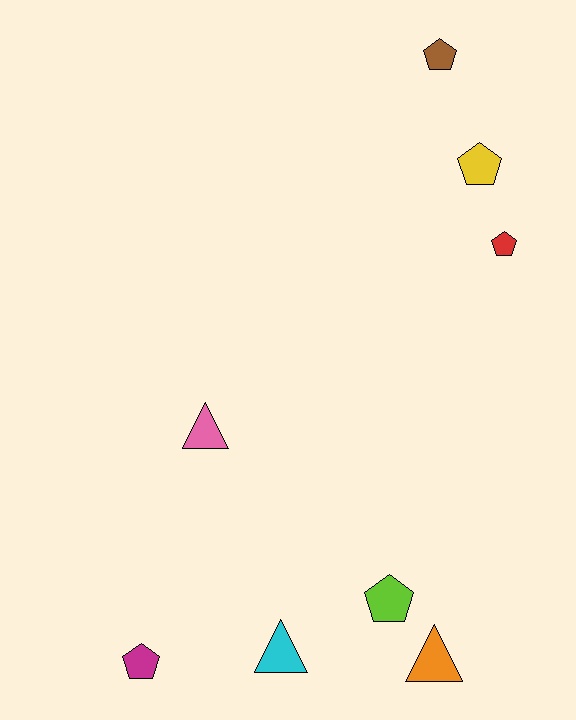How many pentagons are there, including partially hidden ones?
There are 5 pentagons.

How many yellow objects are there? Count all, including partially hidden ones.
There is 1 yellow object.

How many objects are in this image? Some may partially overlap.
There are 8 objects.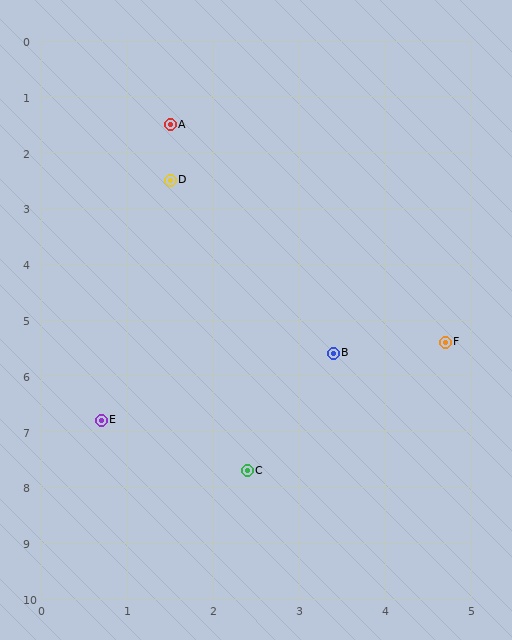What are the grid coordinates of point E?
Point E is at approximately (0.7, 6.8).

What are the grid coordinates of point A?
Point A is at approximately (1.5, 1.5).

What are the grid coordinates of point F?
Point F is at approximately (4.7, 5.4).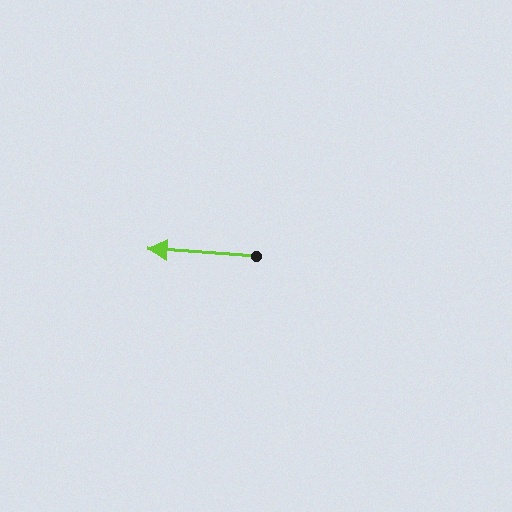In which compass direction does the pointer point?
West.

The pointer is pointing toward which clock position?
Roughly 9 o'clock.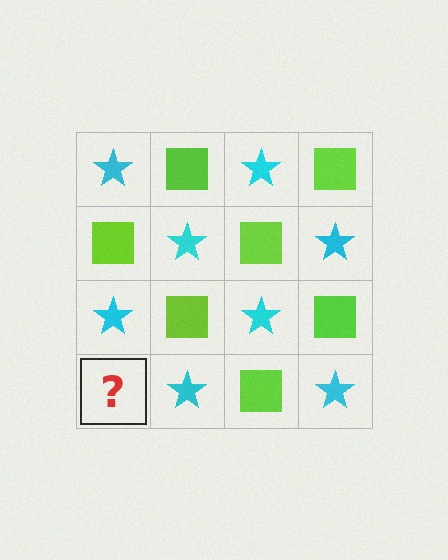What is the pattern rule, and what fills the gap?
The rule is that it alternates cyan star and lime square in a checkerboard pattern. The gap should be filled with a lime square.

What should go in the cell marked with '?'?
The missing cell should contain a lime square.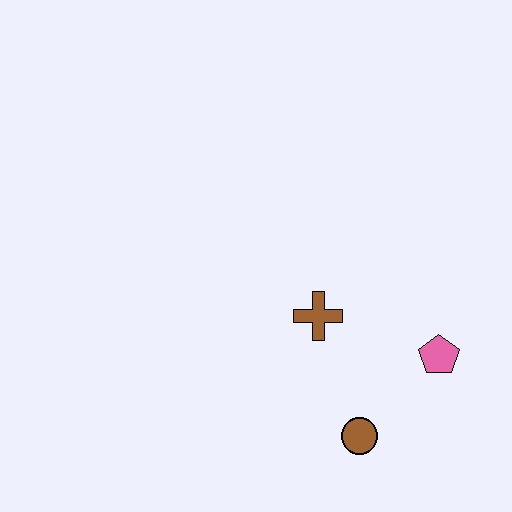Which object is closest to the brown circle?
The pink pentagon is closest to the brown circle.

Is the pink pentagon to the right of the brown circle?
Yes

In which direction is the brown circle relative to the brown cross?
The brown circle is below the brown cross.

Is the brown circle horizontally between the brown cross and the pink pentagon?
Yes